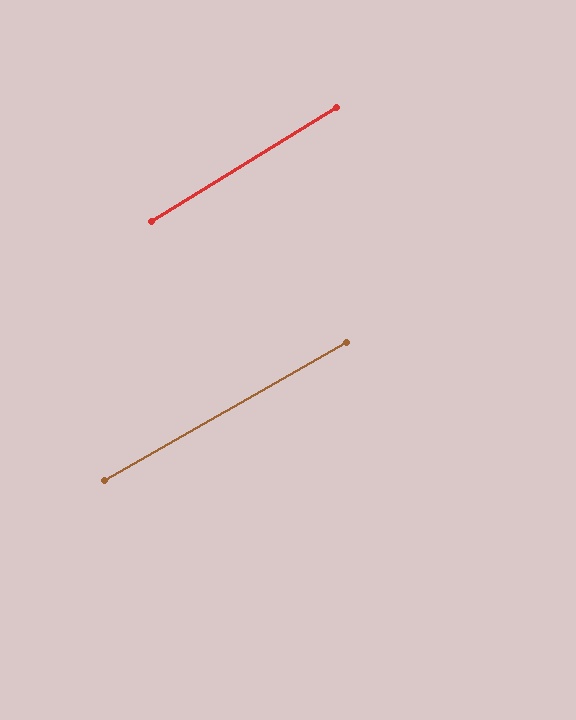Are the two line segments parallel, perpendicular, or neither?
Parallel — their directions differ by only 1.8°.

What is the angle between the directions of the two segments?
Approximately 2 degrees.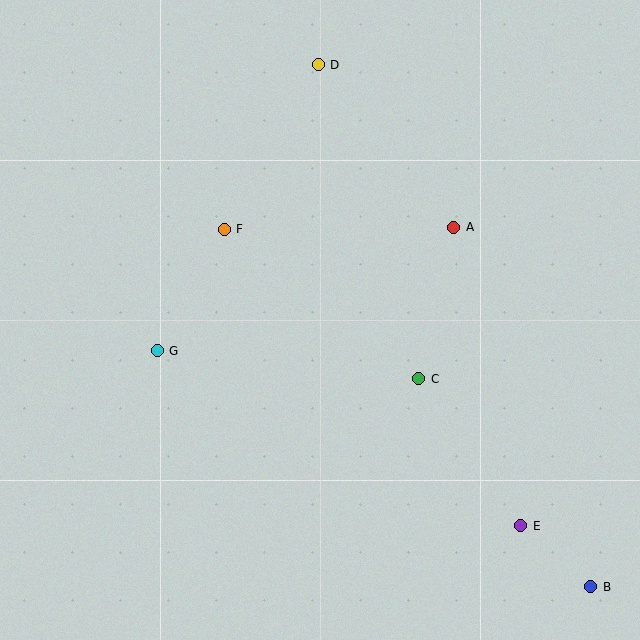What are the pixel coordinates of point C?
Point C is at (419, 379).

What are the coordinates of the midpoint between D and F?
The midpoint between D and F is at (271, 147).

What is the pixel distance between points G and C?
The distance between G and C is 263 pixels.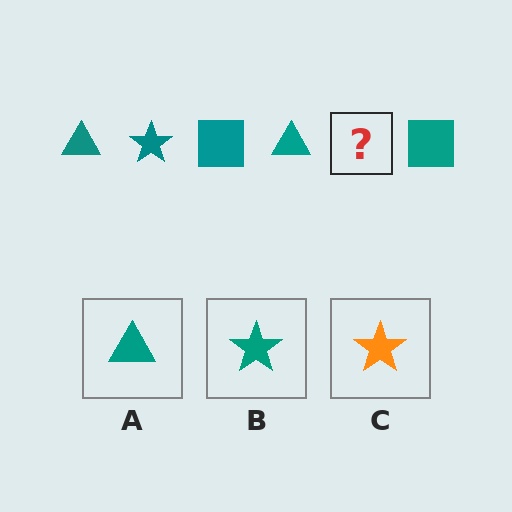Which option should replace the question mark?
Option B.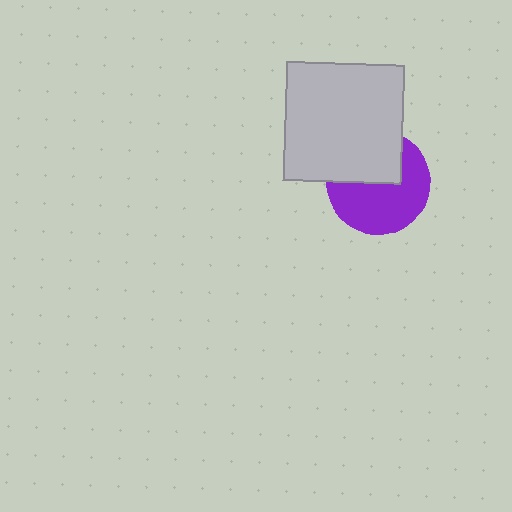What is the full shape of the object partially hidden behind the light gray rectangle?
The partially hidden object is a purple circle.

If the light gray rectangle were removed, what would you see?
You would see the complete purple circle.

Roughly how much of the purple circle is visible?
About half of it is visible (roughly 60%).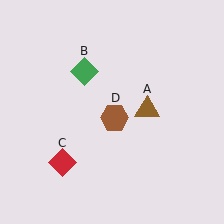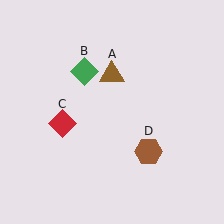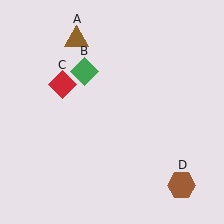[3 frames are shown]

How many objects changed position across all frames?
3 objects changed position: brown triangle (object A), red diamond (object C), brown hexagon (object D).